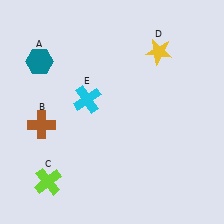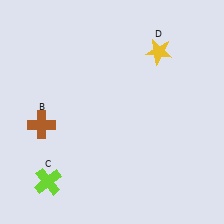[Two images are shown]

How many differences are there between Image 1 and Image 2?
There are 2 differences between the two images.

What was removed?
The teal hexagon (A), the cyan cross (E) were removed in Image 2.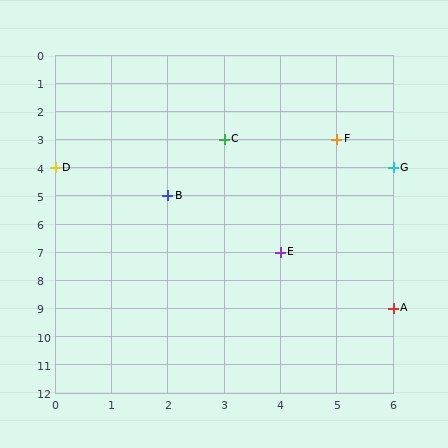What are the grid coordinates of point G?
Point G is at grid coordinates (6, 4).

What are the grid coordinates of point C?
Point C is at grid coordinates (3, 3).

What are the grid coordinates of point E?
Point E is at grid coordinates (4, 7).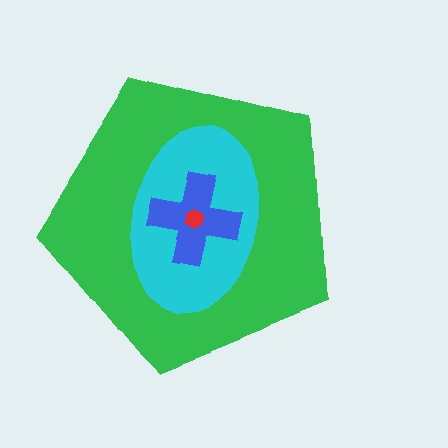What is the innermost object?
The red hexagon.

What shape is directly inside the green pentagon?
The cyan ellipse.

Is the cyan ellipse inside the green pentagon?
Yes.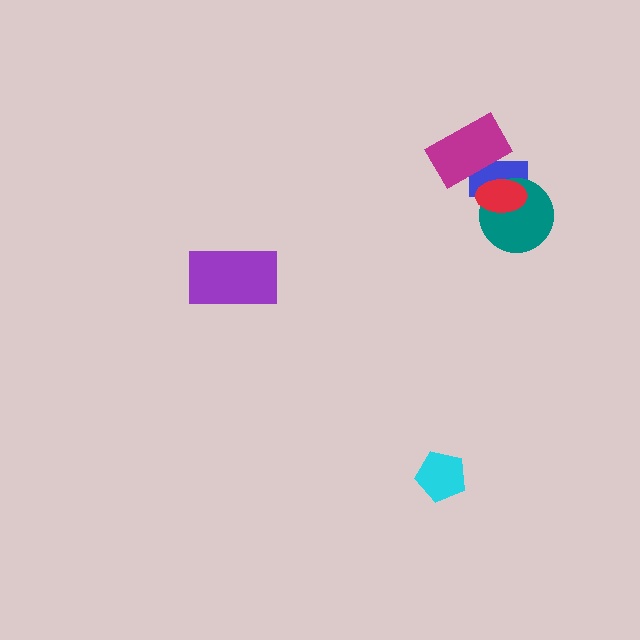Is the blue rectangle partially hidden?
Yes, it is partially covered by another shape.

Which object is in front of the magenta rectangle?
The red ellipse is in front of the magenta rectangle.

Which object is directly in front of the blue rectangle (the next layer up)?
The magenta rectangle is directly in front of the blue rectangle.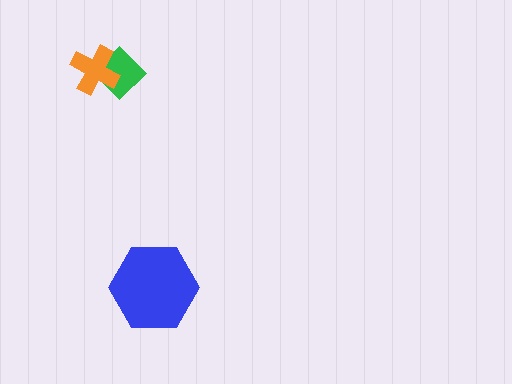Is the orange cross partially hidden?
No, no other shape covers it.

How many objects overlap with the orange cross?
1 object overlaps with the orange cross.